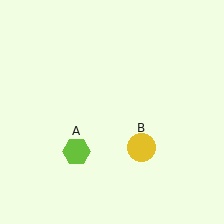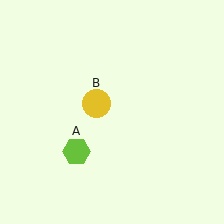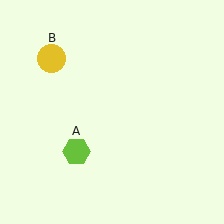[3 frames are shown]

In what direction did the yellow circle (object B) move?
The yellow circle (object B) moved up and to the left.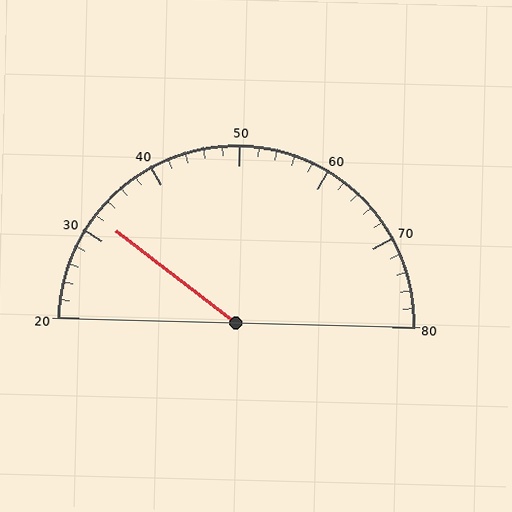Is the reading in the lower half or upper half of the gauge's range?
The reading is in the lower half of the range (20 to 80).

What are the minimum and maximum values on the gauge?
The gauge ranges from 20 to 80.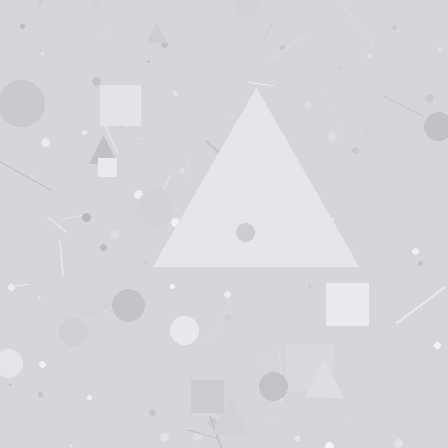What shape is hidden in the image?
A triangle is hidden in the image.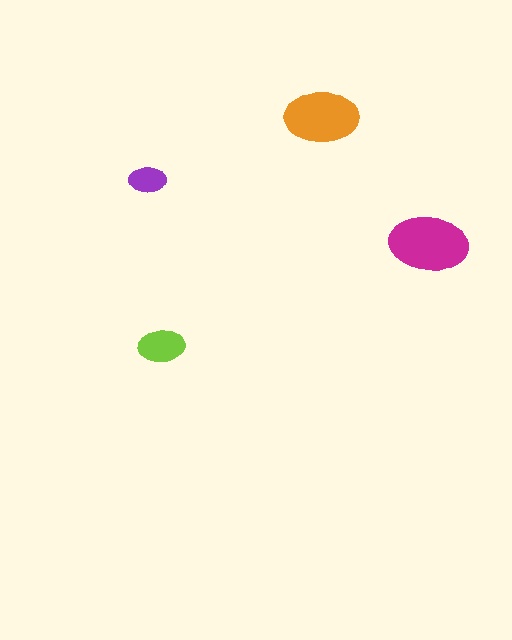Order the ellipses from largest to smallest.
the magenta one, the orange one, the lime one, the purple one.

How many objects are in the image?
There are 4 objects in the image.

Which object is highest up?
The orange ellipse is topmost.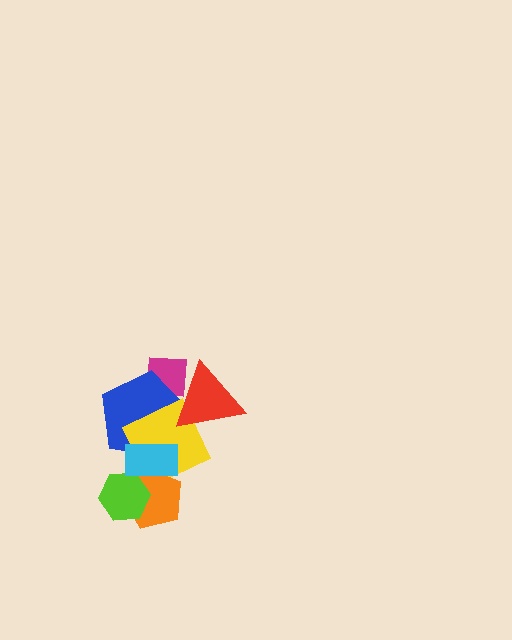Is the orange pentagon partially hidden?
Yes, it is partially covered by another shape.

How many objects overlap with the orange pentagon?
3 objects overlap with the orange pentagon.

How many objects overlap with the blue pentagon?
4 objects overlap with the blue pentagon.